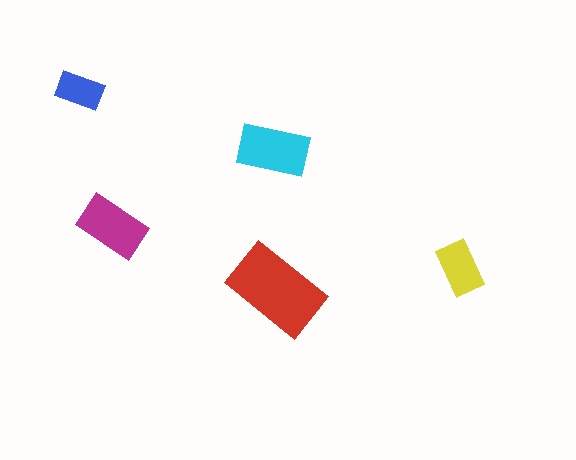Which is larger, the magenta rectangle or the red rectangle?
The red one.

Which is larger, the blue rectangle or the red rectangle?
The red one.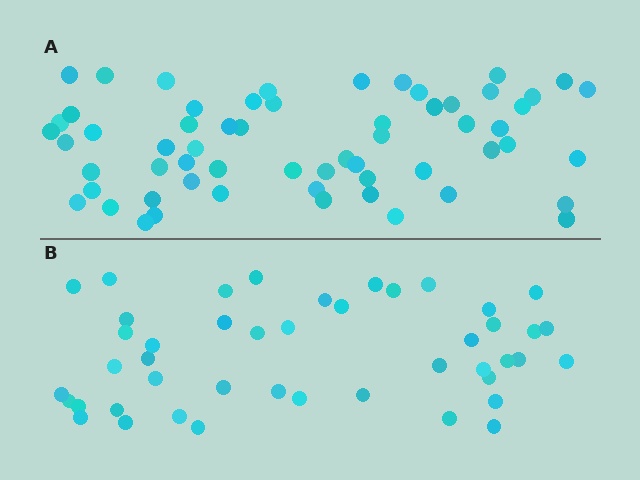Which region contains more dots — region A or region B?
Region A (the top region) has more dots.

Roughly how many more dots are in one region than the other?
Region A has approximately 15 more dots than region B.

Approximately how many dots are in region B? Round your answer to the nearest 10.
About 40 dots. (The exact count is 45, which rounds to 40.)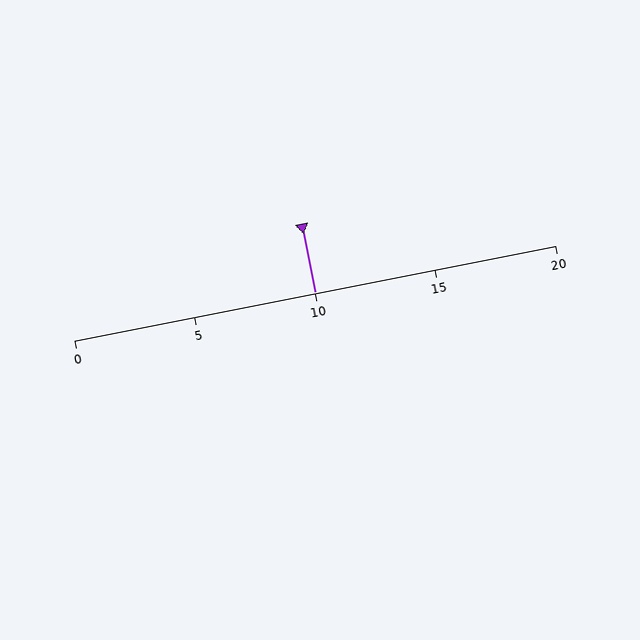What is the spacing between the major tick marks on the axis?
The major ticks are spaced 5 apart.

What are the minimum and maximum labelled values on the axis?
The axis runs from 0 to 20.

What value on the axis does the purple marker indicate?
The marker indicates approximately 10.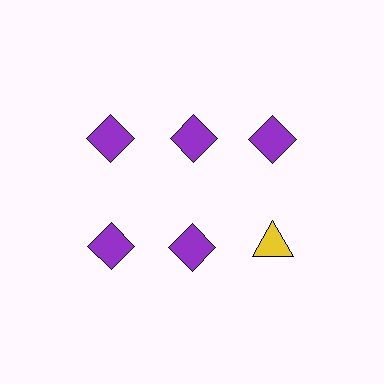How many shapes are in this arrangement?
There are 6 shapes arranged in a grid pattern.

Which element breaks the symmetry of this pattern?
The yellow triangle in the second row, center column breaks the symmetry. All other shapes are purple diamonds.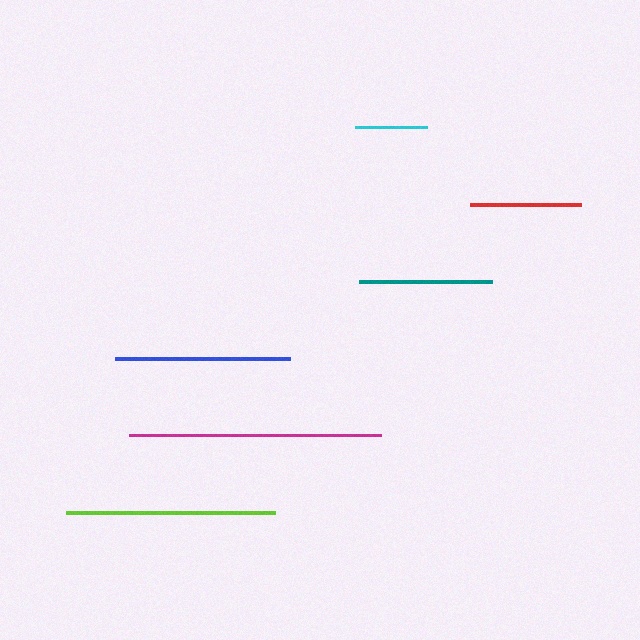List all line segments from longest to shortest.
From longest to shortest: magenta, lime, blue, teal, red, cyan.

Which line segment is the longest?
The magenta line is the longest at approximately 253 pixels.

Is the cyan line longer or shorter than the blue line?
The blue line is longer than the cyan line.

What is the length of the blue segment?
The blue segment is approximately 174 pixels long.